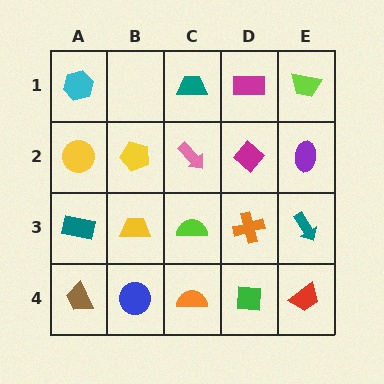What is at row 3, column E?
A teal arrow.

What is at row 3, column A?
A teal rectangle.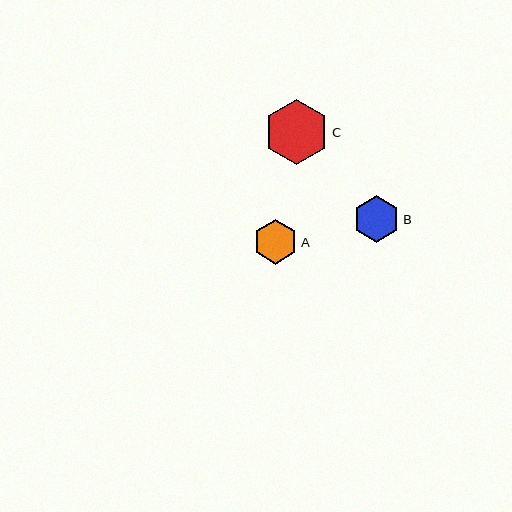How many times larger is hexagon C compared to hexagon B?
Hexagon C is approximately 1.4 times the size of hexagon B.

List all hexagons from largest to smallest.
From largest to smallest: C, B, A.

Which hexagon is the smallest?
Hexagon A is the smallest with a size of approximately 45 pixels.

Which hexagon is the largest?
Hexagon C is the largest with a size of approximately 65 pixels.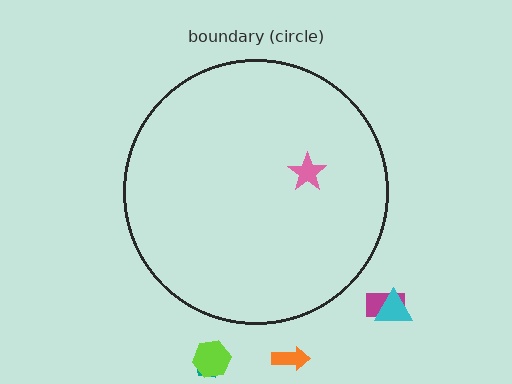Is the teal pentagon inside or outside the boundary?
Outside.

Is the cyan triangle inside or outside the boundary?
Outside.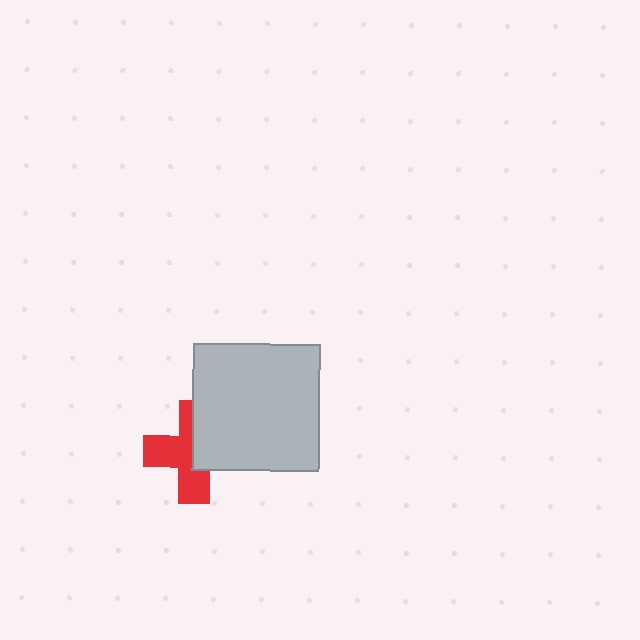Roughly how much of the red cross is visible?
About half of it is visible (roughly 57%).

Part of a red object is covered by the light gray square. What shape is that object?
It is a cross.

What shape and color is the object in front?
The object in front is a light gray square.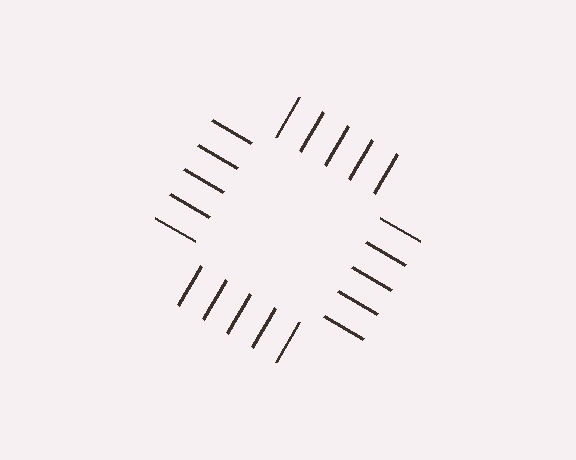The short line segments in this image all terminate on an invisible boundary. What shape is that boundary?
An illusory square — the line segments terminate on its edges but no continuous stroke is drawn.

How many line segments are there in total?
20 — 5 along each of the 4 edges.